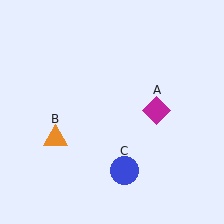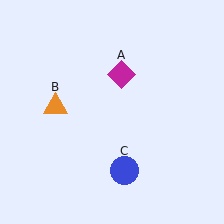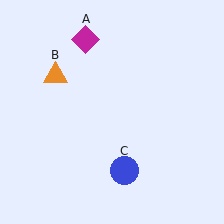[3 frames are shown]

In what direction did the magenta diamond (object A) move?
The magenta diamond (object A) moved up and to the left.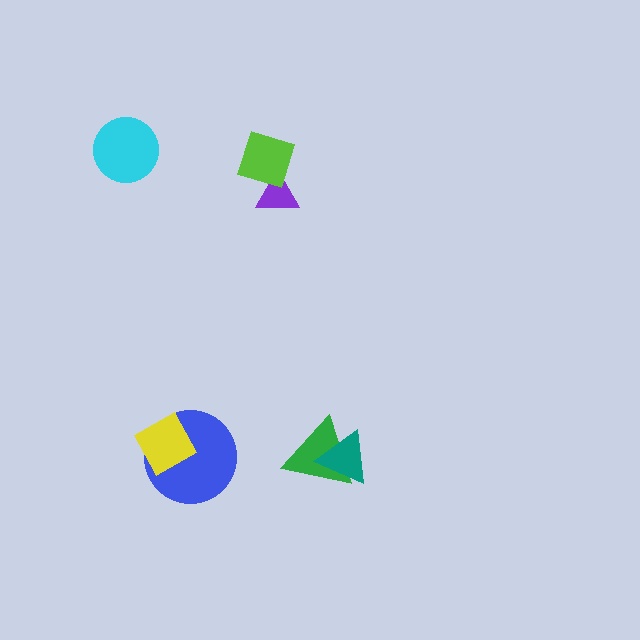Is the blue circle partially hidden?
Yes, it is partially covered by another shape.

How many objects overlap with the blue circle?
1 object overlaps with the blue circle.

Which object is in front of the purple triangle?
The lime diamond is in front of the purple triangle.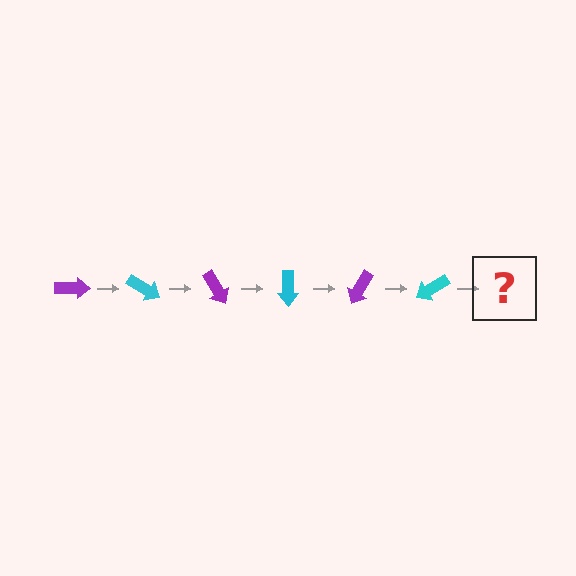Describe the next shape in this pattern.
It should be a purple arrow, rotated 180 degrees from the start.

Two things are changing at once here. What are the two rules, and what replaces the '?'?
The two rules are that it rotates 30 degrees each step and the color cycles through purple and cyan. The '?' should be a purple arrow, rotated 180 degrees from the start.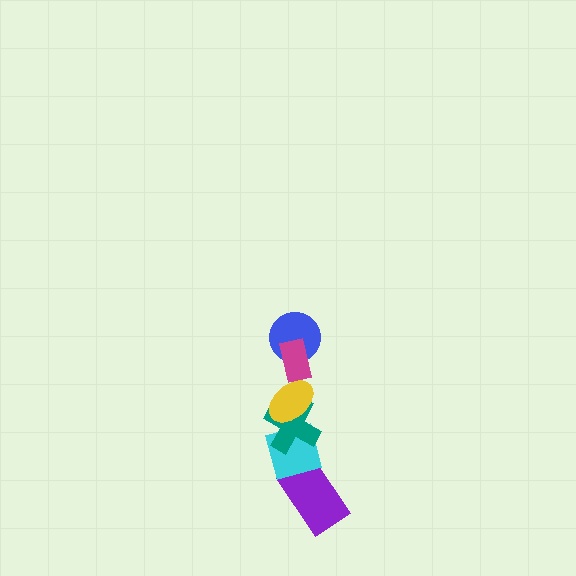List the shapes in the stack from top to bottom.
From top to bottom: the magenta rectangle, the blue circle, the yellow ellipse, the teal cross, the cyan square, the purple rectangle.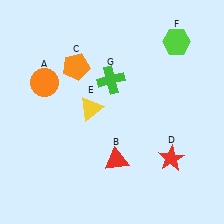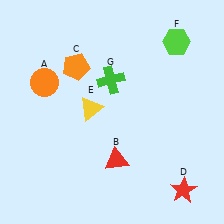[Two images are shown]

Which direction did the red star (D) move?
The red star (D) moved down.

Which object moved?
The red star (D) moved down.